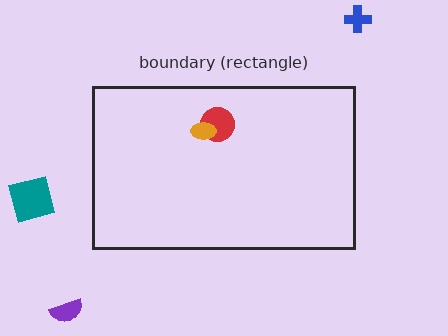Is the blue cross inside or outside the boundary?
Outside.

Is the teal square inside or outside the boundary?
Outside.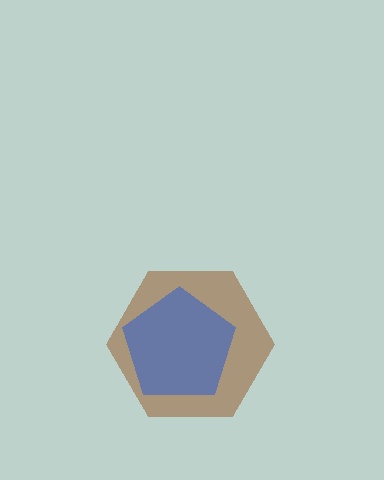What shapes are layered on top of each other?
The layered shapes are: a brown hexagon, a blue pentagon.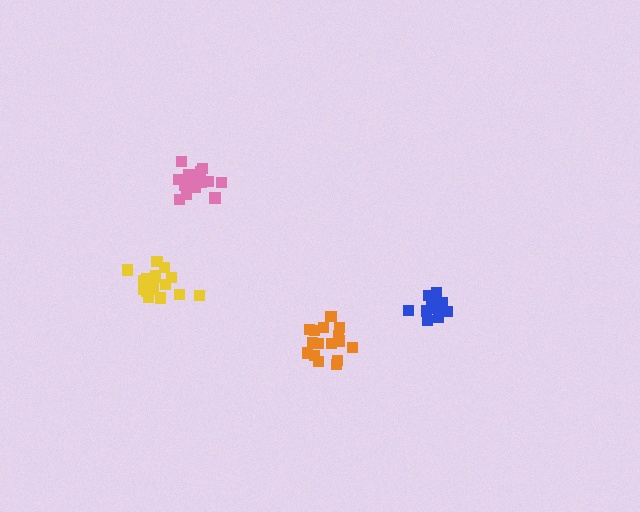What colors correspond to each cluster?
The clusters are colored: pink, yellow, orange, blue.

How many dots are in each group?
Group 1: 17 dots, Group 2: 20 dots, Group 3: 17 dots, Group 4: 14 dots (68 total).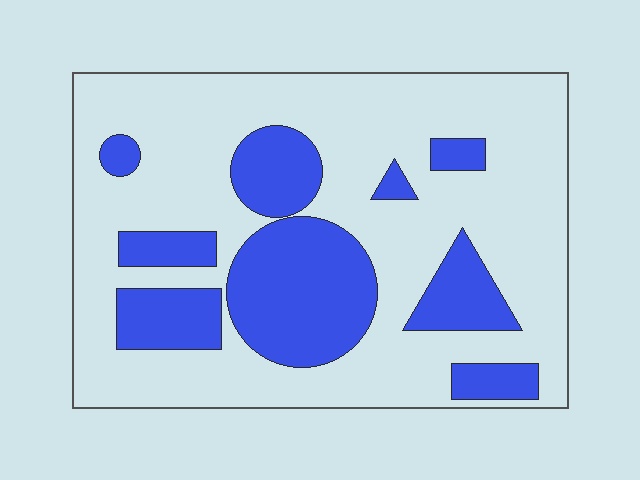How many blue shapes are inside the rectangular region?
9.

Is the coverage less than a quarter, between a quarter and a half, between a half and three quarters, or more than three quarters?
Between a quarter and a half.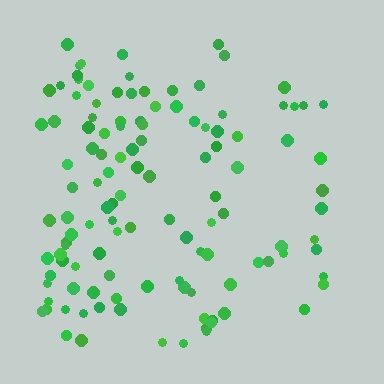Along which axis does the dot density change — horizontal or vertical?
Horizontal.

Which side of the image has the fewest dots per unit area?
The right.